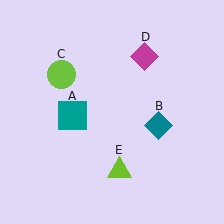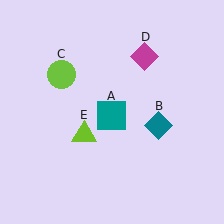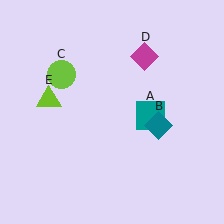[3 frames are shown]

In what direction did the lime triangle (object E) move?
The lime triangle (object E) moved up and to the left.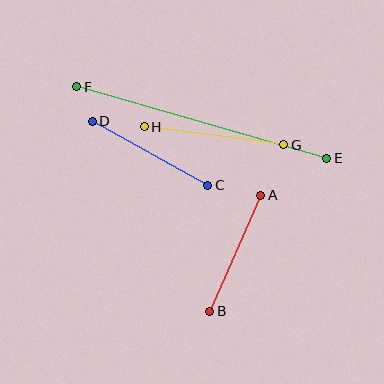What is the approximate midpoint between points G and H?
The midpoint is at approximately (214, 136) pixels.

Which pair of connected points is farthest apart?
Points E and F are farthest apart.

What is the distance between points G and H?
The distance is approximately 141 pixels.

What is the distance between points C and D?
The distance is approximately 132 pixels.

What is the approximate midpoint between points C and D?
The midpoint is at approximately (150, 153) pixels.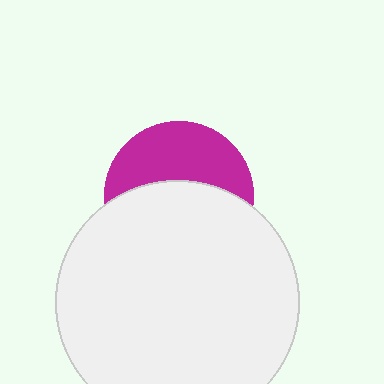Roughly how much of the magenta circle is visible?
A small part of it is visible (roughly 43%).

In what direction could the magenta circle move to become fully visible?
The magenta circle could move up. That would shift it out from behind the white circle entirely.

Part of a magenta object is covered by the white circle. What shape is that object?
It is a circle.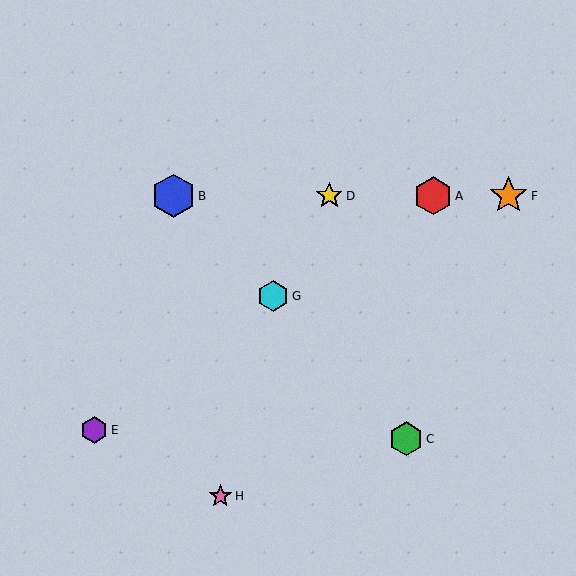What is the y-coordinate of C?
Object C is at y≈439.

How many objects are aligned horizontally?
4 objects (A, B, D, F) are aligned horizontally.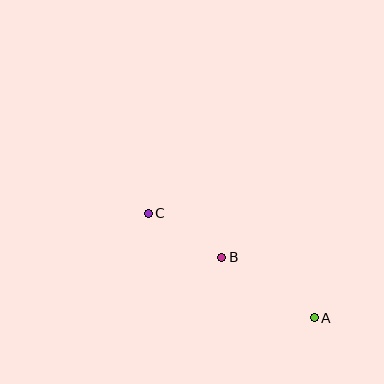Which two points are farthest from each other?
Points A and C are farthest from each other.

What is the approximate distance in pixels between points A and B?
The distance between A and B is approximately 110 pixels.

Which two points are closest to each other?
Points B and C are closest to each other.